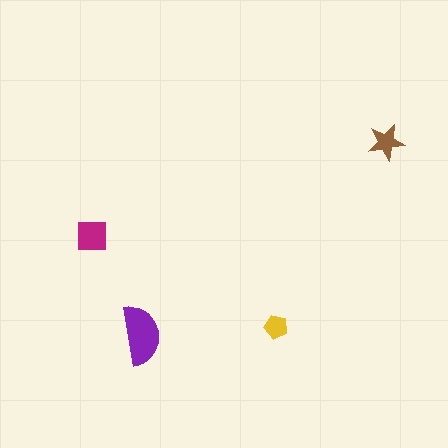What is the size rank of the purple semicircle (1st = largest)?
1st.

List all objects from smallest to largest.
The yellow pentagon, the brown star, the magenta square, the purple semicircle.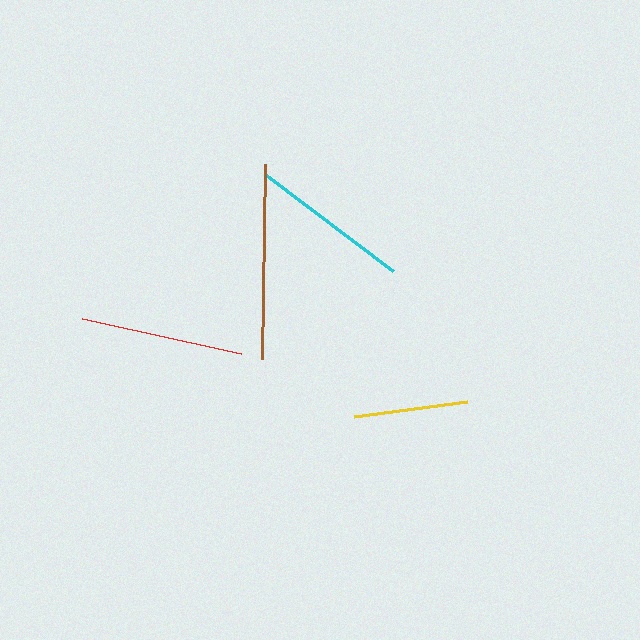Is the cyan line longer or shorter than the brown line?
The brown line is longer than the cyan line.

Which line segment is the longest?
The brown line is the longest at approximately 195 pixels.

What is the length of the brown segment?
The brown segment is approximately 195 pixels long.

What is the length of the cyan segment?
The cyan segment is approximately 159 pixels long.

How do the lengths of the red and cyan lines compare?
The red and cyan lines are approximately the same length.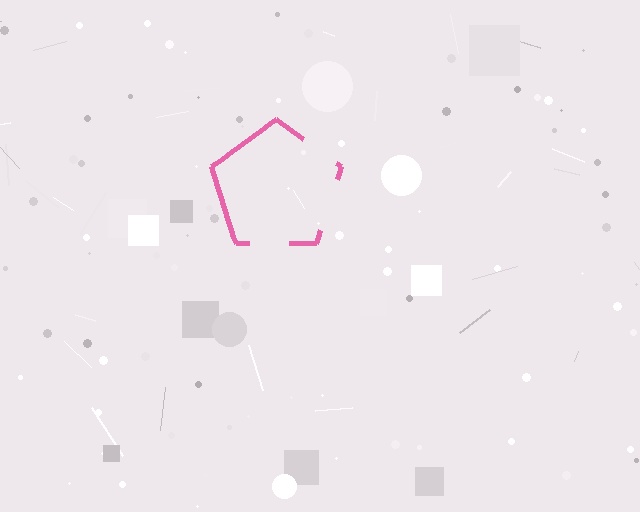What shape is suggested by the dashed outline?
The dashed outline suggests a pentagon.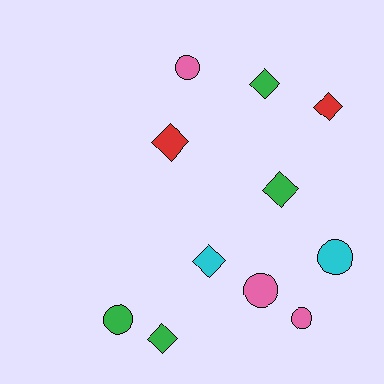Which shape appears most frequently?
Diamond, with 6 objects.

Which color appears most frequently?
Green, with 4 objects.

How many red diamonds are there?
There are 2 red diamonds.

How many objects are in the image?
There are 11 objects.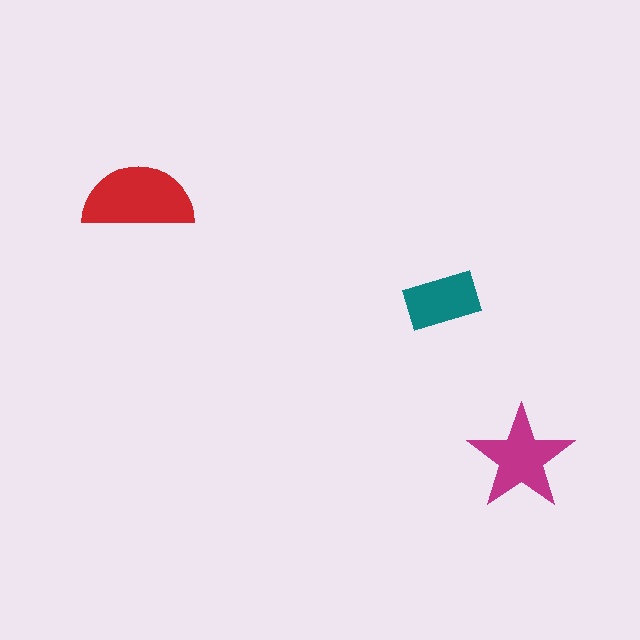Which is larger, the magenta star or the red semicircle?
The red semicircle.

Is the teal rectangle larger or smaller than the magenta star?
Smaller.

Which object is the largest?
The red semicircle.